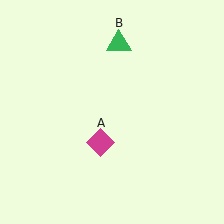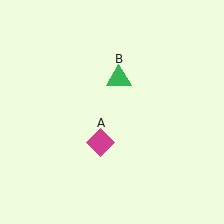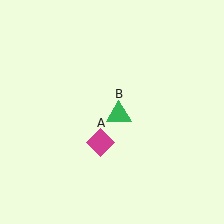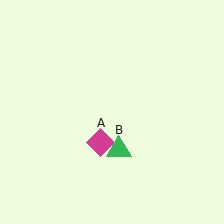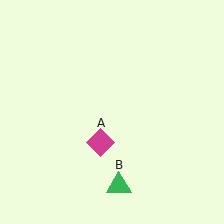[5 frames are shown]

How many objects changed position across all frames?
1 object changed position: green triangle (object B).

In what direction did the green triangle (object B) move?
The green triangle (object B) moved down.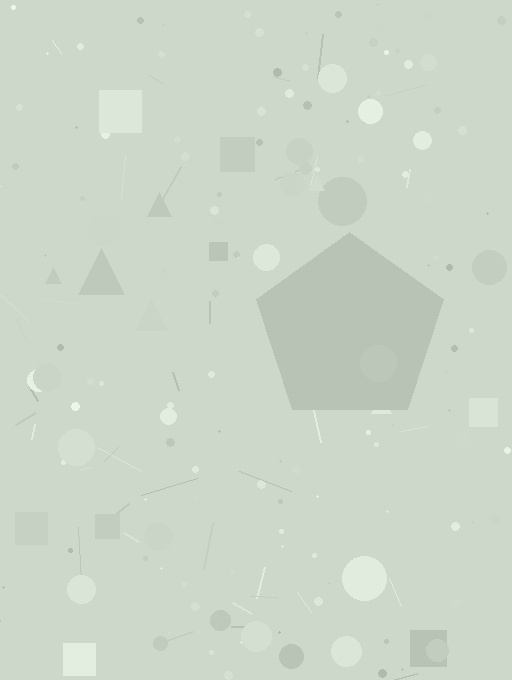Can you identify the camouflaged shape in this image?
The camouflaged shape is a pentagon.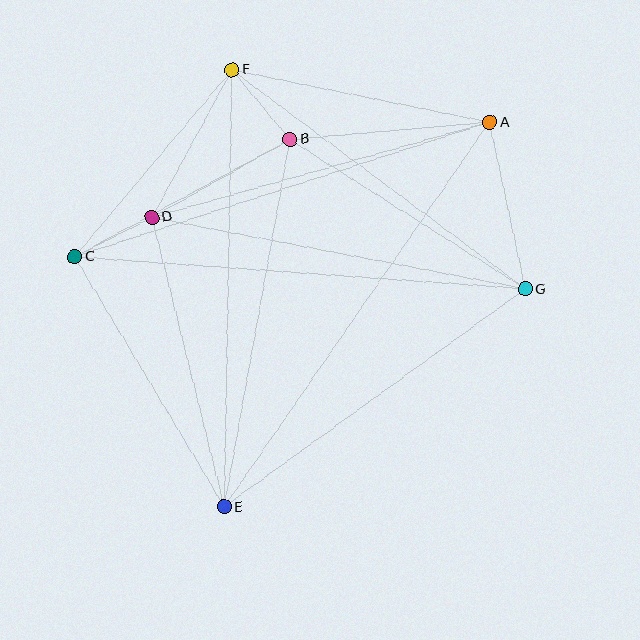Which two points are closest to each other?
Points C and D are closest to each other.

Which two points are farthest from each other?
Points A and E are farthest from each other.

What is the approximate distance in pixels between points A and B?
The distance between A and B is approximately 200 pixels.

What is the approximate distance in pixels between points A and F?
The distance between A and F is approximately 263 pixels.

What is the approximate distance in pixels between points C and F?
The distance between C and F is approximately 244 pixels.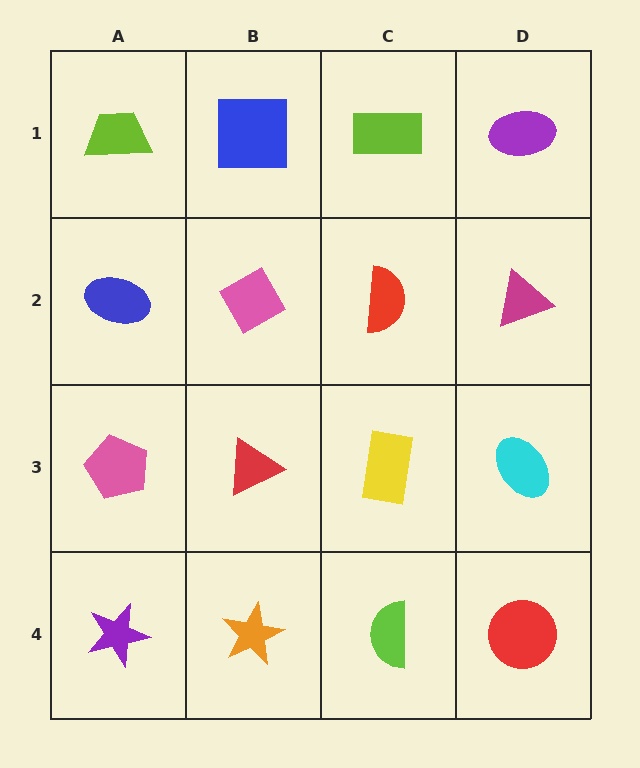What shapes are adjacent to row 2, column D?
A purple ellipse (row 1, column D), a cyan ellipse (row 3, column D), a red semicircle (row 2, column C).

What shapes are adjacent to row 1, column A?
A blue ellipse (row 2, column A), a blue square (row 1, column B).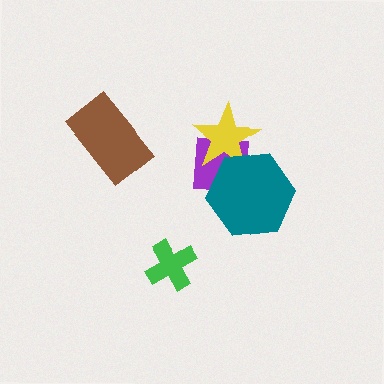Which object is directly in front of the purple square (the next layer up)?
The yellow star is directly in front of the purple square.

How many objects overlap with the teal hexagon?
2 objects overlap with the teal hexagon.